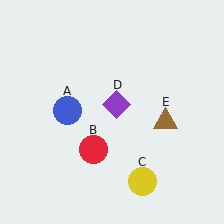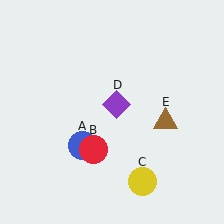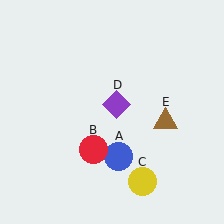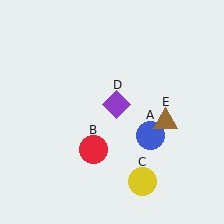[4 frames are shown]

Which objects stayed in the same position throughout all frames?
Red circle (object B) and yellow circle (object C) and purple diamond (object D) and brown triangle (object E) remained stationary.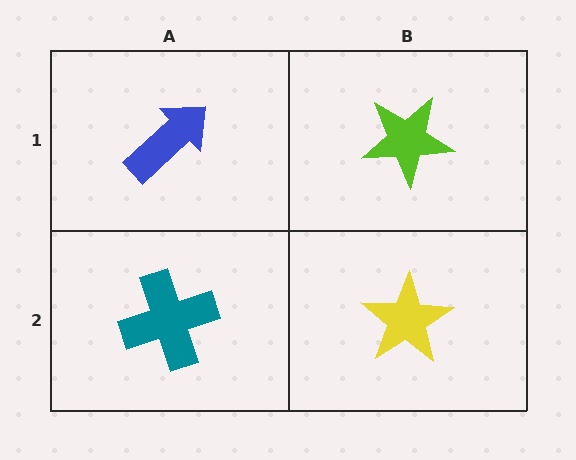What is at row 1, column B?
A lime star.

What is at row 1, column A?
A blue arrow.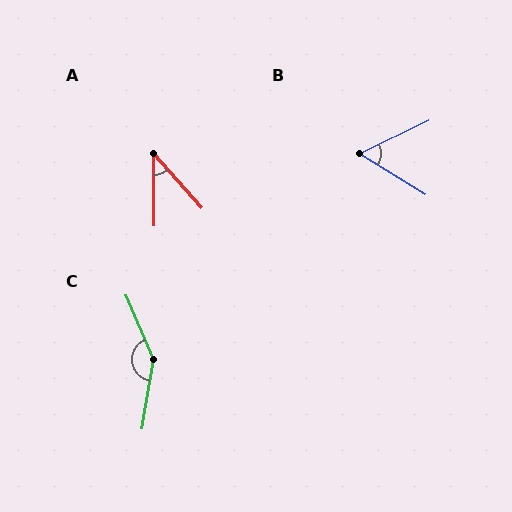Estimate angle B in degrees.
Approximately 58 degrees.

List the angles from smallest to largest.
A (41°), B (58°), C (147°).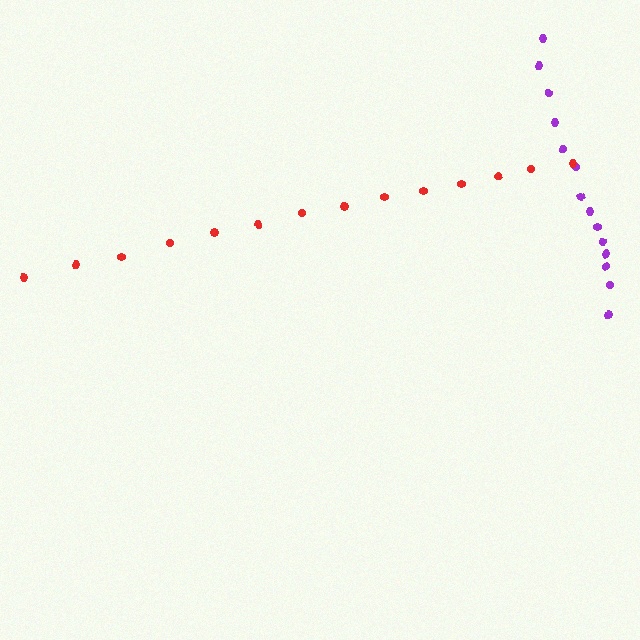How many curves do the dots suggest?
There are 2 distinct paths.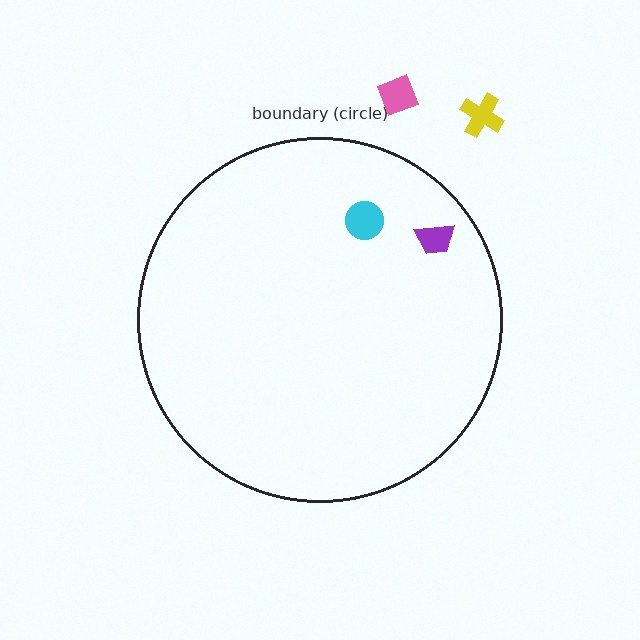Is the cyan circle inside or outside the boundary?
Inside.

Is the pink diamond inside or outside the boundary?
Outside.